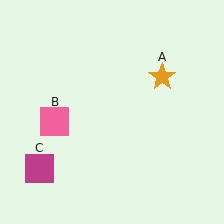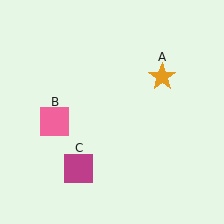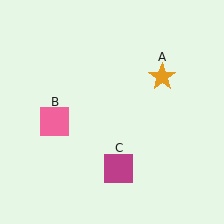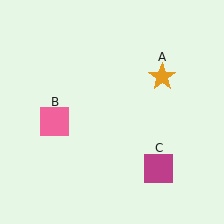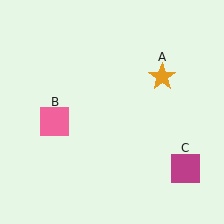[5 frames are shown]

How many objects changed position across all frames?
1 object changed position: magenta square (object C).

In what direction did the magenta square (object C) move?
The magenta square (object C) moved right.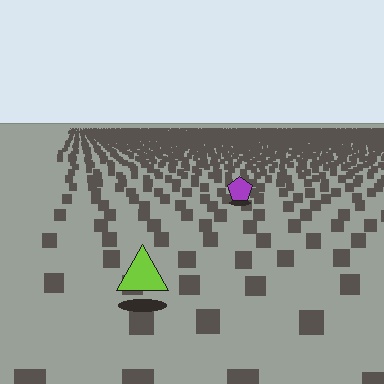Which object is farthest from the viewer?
The purple pentagon is farthest from the viewer. It appears smaller and the ground texture around it is denser.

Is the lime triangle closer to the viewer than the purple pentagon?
Yes. The lime triangle is closer — you can tell from the texture gradient: the ground texture is coarser near it.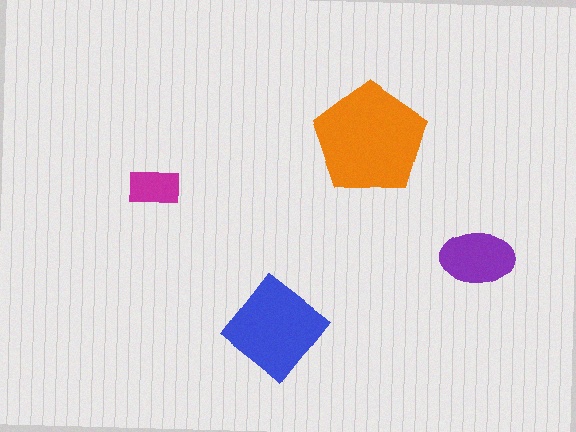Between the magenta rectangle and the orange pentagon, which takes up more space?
The orange pentagon.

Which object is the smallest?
The magenta rectangle.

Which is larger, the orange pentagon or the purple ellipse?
The orange pentagon.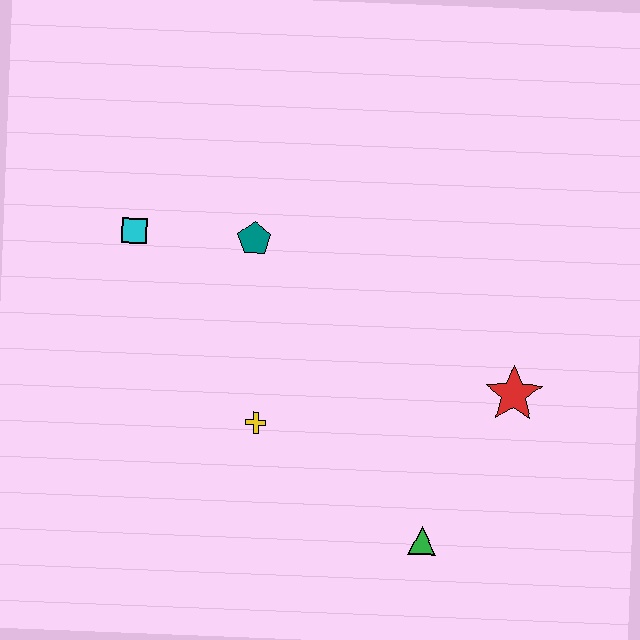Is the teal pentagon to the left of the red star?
Yes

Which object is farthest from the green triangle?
The cyan square is farthest from the green triangle.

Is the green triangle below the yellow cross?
Yes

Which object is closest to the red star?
The green triangle is closest to the red star.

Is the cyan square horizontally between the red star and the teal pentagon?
No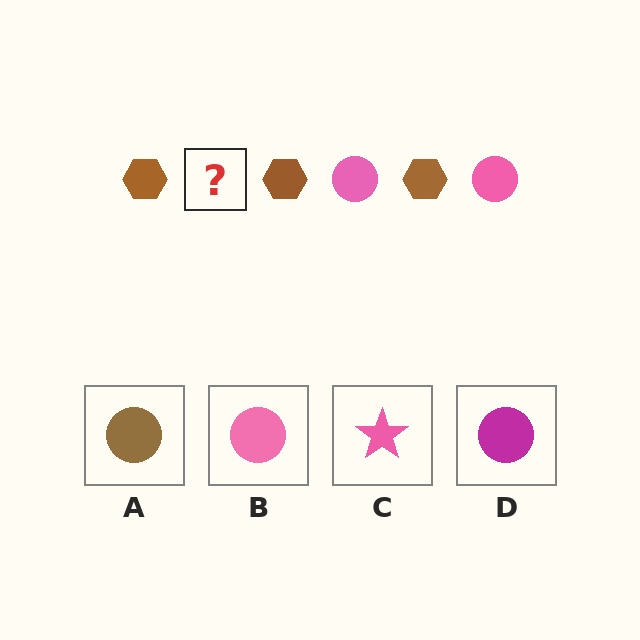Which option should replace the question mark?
Option B.